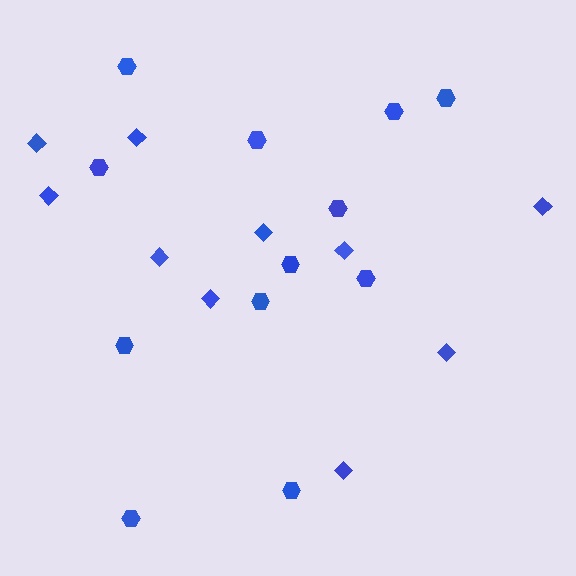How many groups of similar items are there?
There are 2 groups: one group of diamonds (10) and one group of hexagons (12).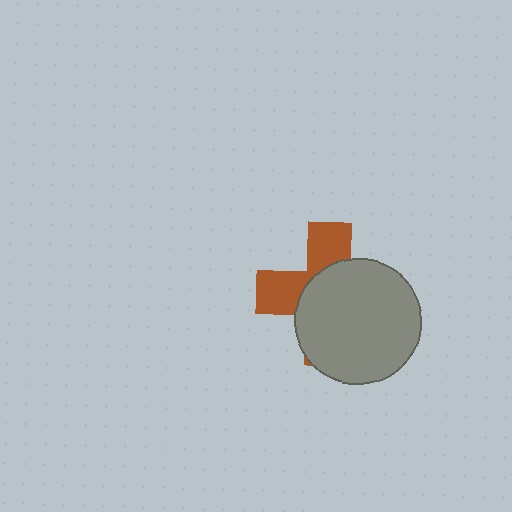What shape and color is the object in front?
The object in front is a gray circle.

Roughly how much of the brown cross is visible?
A small part of it is visible (roughly 37%).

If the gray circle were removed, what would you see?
You would see the complete brown cross.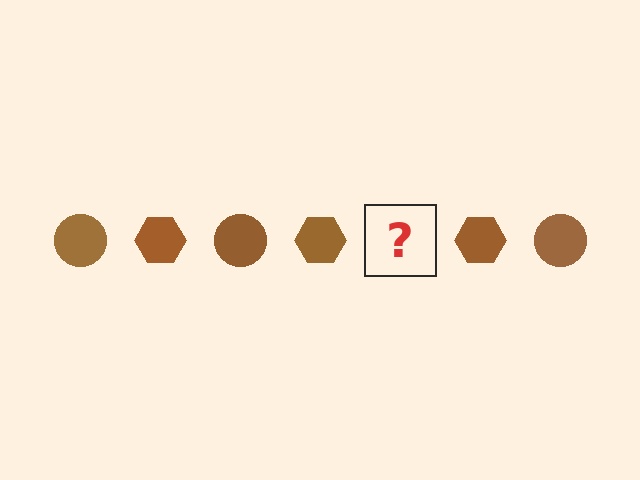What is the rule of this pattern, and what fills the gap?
The rule is that the pattern cycles through circle, hexagon shapes in brown. The gap should be filled with a brown circle.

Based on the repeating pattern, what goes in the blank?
The blank should be a brown circle.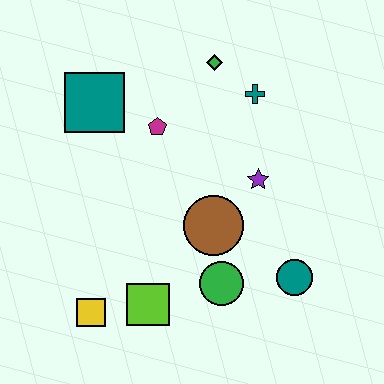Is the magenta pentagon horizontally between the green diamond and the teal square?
Yes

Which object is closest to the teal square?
The magenta pentagon is closest to the teal square.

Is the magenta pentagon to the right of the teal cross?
No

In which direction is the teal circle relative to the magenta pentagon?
The teal circle is below the magenta pentagon.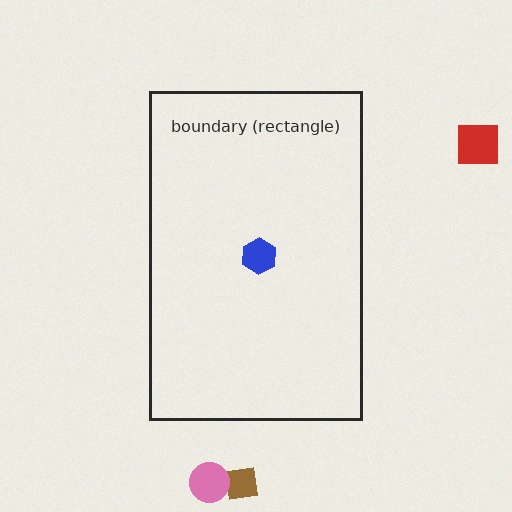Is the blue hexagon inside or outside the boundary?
Inside.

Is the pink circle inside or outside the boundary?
Outside.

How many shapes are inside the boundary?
1 inside, 3 outside.